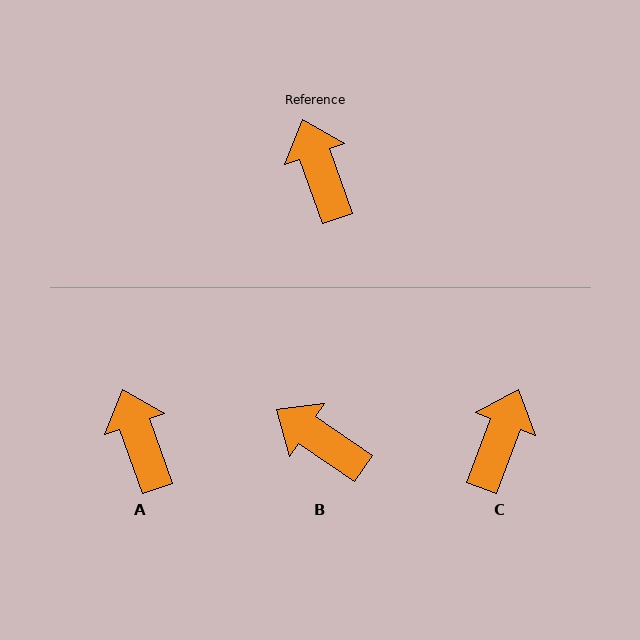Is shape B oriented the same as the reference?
No, it is off by about 37 degrees.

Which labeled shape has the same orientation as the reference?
A.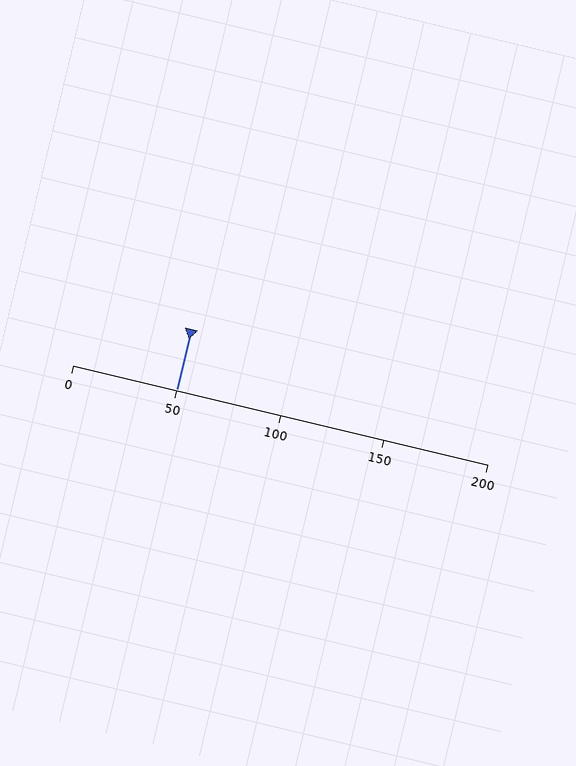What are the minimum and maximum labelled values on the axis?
The axis runs from 0 to 200.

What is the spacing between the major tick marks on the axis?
The major ticks are spaced 50 apart.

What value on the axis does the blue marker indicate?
The marker indicates approximately 50.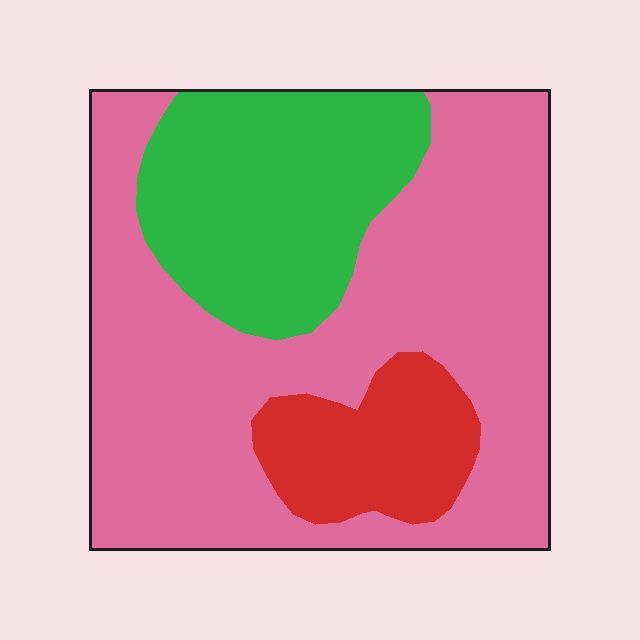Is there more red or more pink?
Pink.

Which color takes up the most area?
Pink, at roughly 60%.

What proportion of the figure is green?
Green covers about 25% of the figure.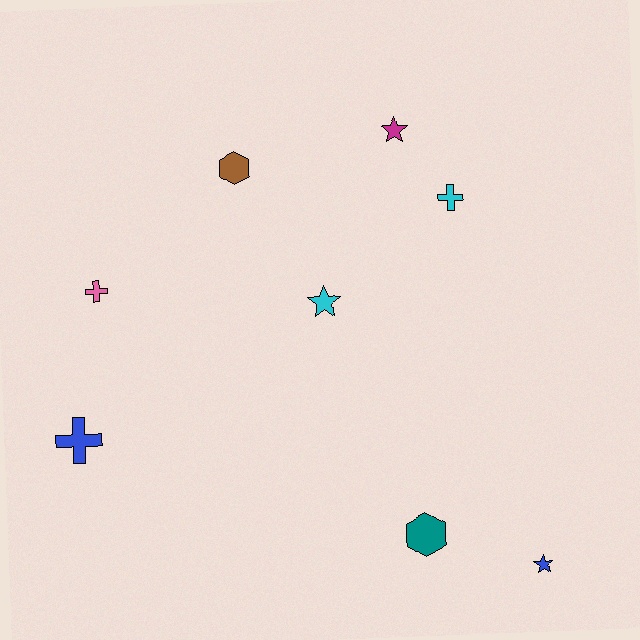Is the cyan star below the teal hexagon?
No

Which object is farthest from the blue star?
The pink cross is farthest from the blue star.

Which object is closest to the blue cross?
The pink cross is closest to the blue cross.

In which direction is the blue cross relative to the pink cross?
The blue cross is below the pink cross.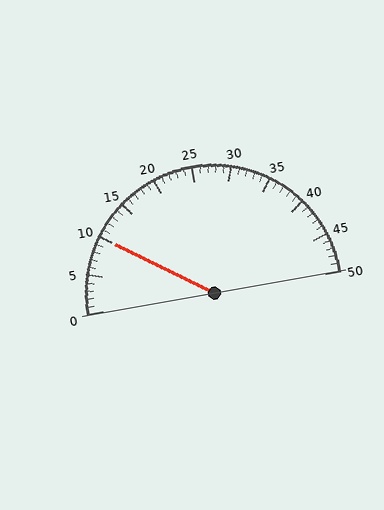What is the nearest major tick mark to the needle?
The nearest major tick mark is 10.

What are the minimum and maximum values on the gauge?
The gauge ranges from 0 to 50.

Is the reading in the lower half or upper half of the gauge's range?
The reading is in the lower half of the range (0 to 50).